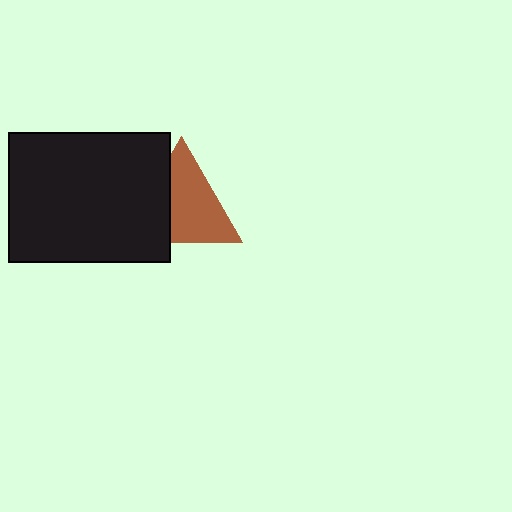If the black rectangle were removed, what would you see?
You would see the complete brown triangle.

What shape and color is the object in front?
The object in front is a black rectangle.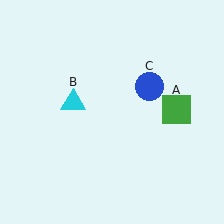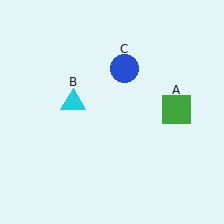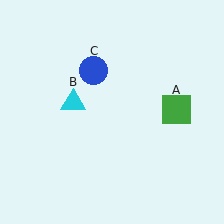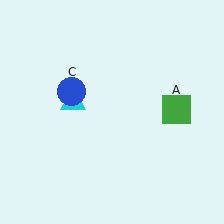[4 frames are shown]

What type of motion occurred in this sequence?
The blue circle (object C) rotated counterclockwise around the center of the scene.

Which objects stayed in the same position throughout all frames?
Green square (object A) and cyan triangle (object B) remained stationary.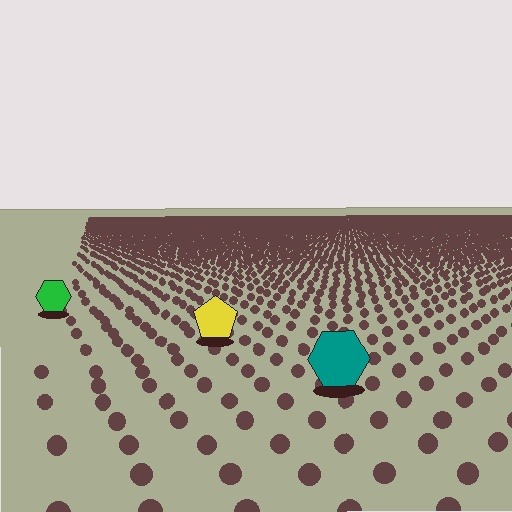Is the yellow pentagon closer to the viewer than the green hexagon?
Yes. The yellow pentagon is closer — you can tell from the texture gradient: the ground texture is coarser near it.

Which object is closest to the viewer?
The teal hexagon is closest. The texture marks near it are larger and more spread out.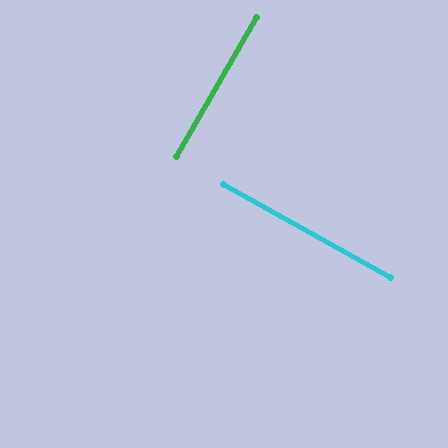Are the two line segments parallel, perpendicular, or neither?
Perpendicular — they meet at approximately 89°.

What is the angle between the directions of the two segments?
Approximately 89 degrees.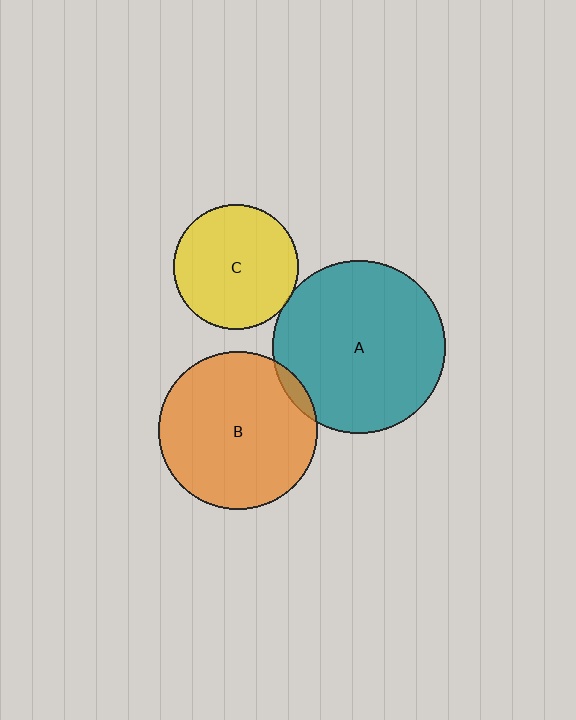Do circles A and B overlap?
Yes.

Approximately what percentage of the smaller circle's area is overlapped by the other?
Approximately 5%.